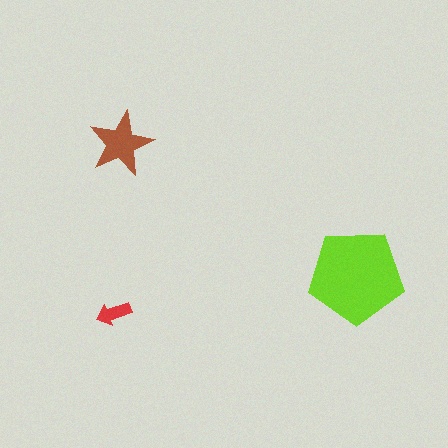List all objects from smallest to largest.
The red arrow, the brown star, the lime pentagon.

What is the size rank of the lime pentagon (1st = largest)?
1st.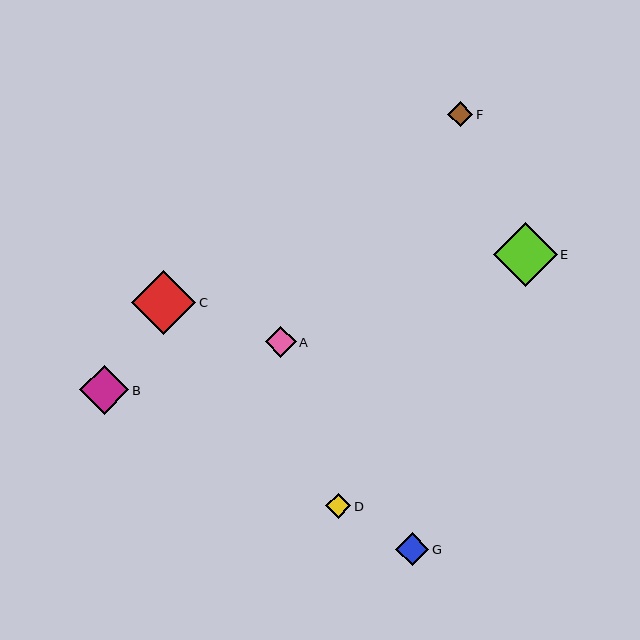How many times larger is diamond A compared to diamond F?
Diamond A is approximately 1.2 times the size of diamond F.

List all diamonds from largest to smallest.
From largest to smallest: C, E, B, G, A, D, F.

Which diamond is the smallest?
Diamond F is the smallest with a size of approximately 25 pixels.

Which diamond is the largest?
Diamond C is the largest with a size of approximately 64 pixels.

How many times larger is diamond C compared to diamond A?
Diamond C is approximately 2.0 times the size of diamond A.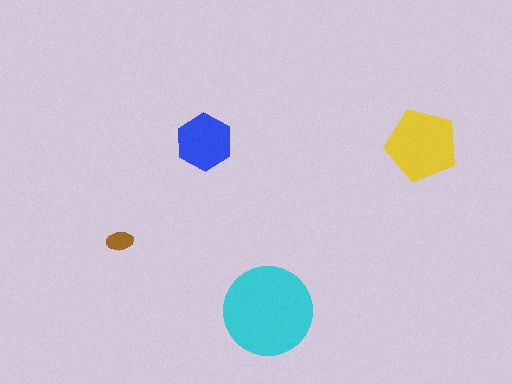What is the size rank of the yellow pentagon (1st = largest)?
2nd.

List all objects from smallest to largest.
The brown ellipse, the blue hexagon, the yellow pentagon, the cyan circle.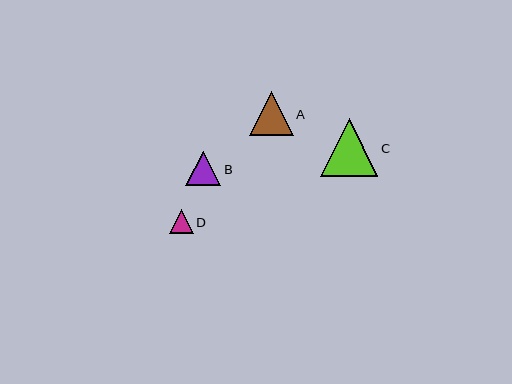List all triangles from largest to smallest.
From largest to smallest: C, A, B, D.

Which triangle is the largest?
Triangle C is the largest with a size of approximately 58 pixels.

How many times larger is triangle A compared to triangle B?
Triangle A is approximately 1.3 times the size of triangle B.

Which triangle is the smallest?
Triangle D is the smallest with a size of approximately 24 pixels.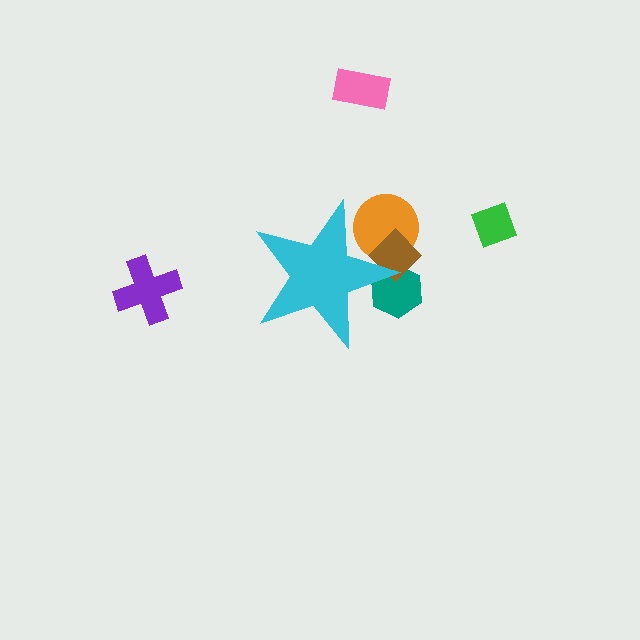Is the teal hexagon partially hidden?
Yes, the teal hexagon is partially hidden behind the cyan star.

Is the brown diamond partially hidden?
Yes, the brown diamond is partially hidden behind the cyan star.